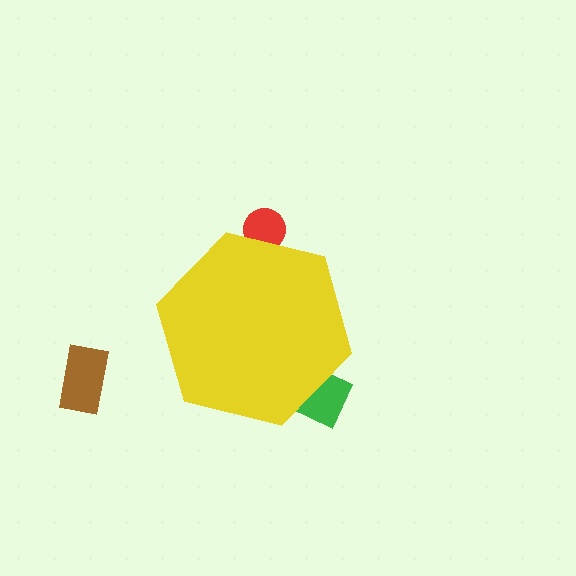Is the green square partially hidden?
Yes, the green square is partially hidden behind the yellow hexagon.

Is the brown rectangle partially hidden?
No, the brown rectangle is fully visible.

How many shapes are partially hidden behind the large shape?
2 shapes are partially hidden.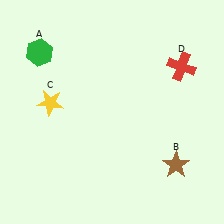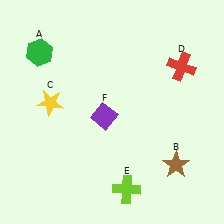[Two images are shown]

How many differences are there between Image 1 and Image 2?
There are 2 differences between the two images.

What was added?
A lime cross (E), a purple diamond (F) were added in Image 2.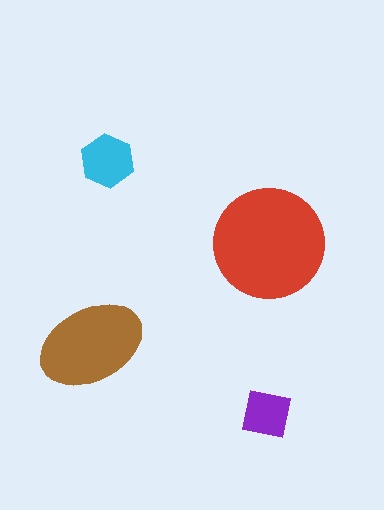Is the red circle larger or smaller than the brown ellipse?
Larger.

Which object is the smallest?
The purple square.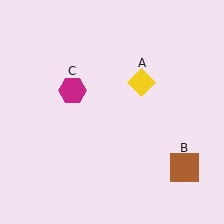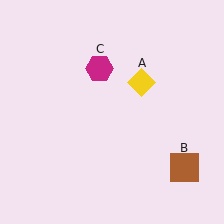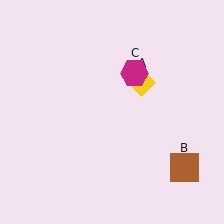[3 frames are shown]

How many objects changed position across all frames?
1 object changed position: magenta hexagon (object C).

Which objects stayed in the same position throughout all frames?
Yellow diamond (object A) and brown square (object B) remained stationary.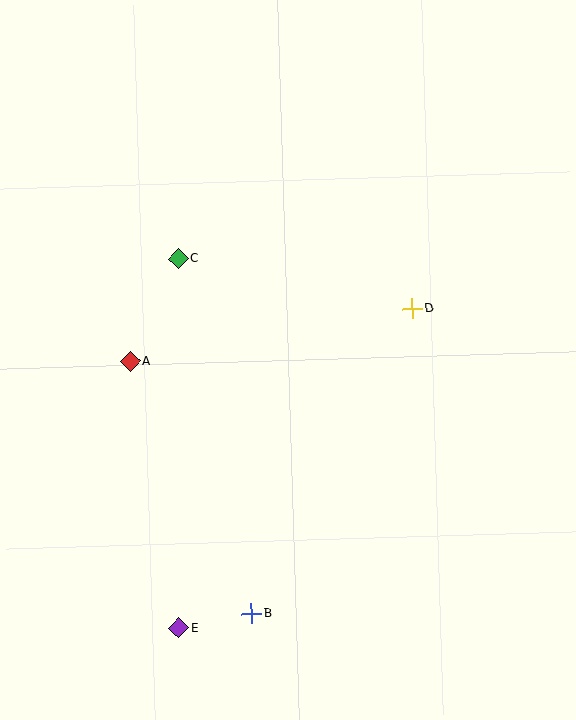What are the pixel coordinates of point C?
Point C is at (178, 259).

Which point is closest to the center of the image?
Point D at (412, 309) is closest to the center.